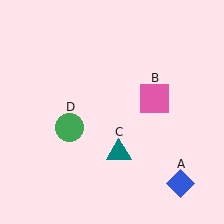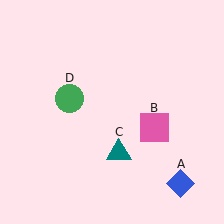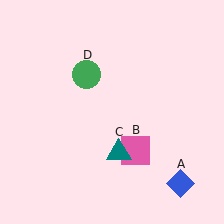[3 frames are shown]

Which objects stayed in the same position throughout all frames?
Blue diamond (object A) and teal triangle (object C) remained stationary.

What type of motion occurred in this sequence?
The pink square (object B), green circle (object D) rotated clockwise around the center of the scene.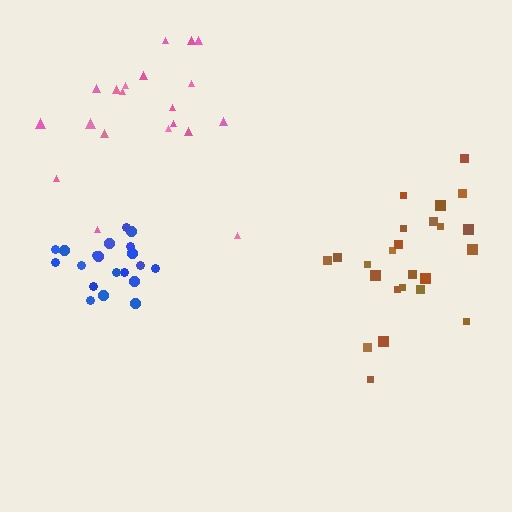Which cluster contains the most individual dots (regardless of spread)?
Brown (24).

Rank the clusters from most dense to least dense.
blue, brown, pink.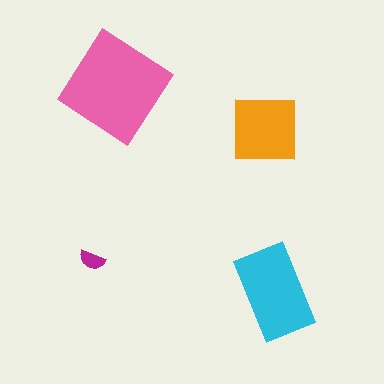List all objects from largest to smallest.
The pink diamond, the cyan rectangle, the orange square, the magenta semicircle.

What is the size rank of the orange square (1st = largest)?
3rd.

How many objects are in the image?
There are 4 objects in the image.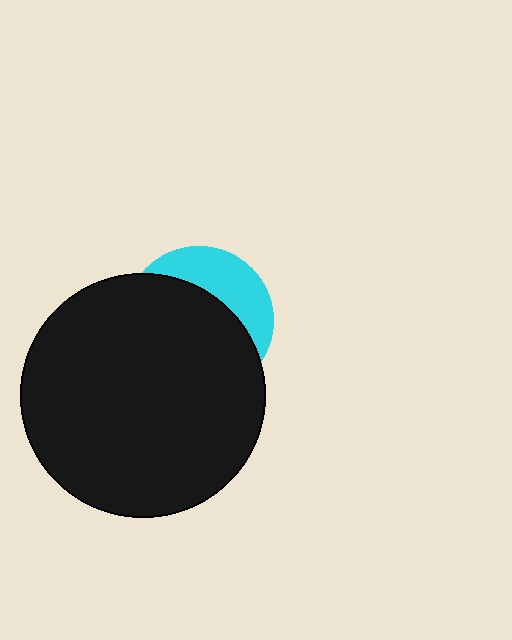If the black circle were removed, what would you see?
You would see the complete cyan circle.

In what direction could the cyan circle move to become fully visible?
The cyan circle could move up. That would shift it out from behind the black circle entirely.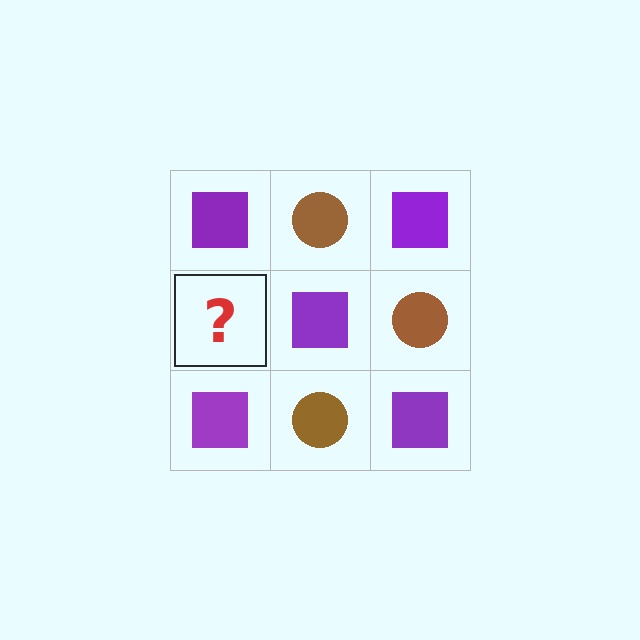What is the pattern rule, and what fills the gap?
The rule is that it alternates purple square and brown circle in a checkerboard pattern. The gap should be filled with a brown circle.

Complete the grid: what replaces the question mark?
The question mark should be replaced with a brown circle.